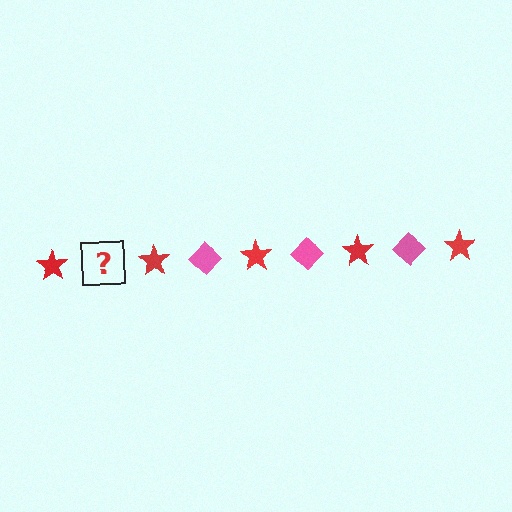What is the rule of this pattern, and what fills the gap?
The rule is that the pattern alternates between red star and pink diamond. The gap should be filled with a pink diamond.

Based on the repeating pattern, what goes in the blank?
The blank should be a pink diamond.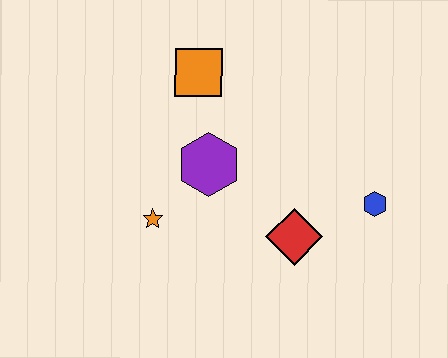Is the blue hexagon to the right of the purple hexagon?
Yes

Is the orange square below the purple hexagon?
No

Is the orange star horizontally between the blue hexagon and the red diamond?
No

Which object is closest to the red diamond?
The blue hexagon is closest to the red diamond.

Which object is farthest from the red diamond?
The orange square is farthest from the red diamond.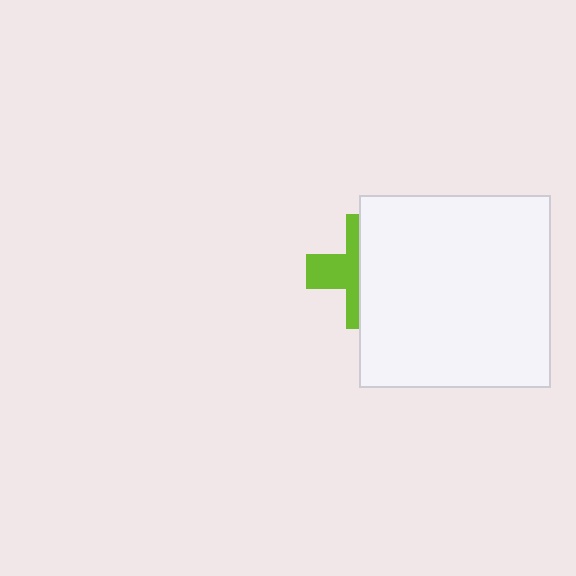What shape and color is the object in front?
The object in front is a white square.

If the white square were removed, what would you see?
You would see the complete lime cross.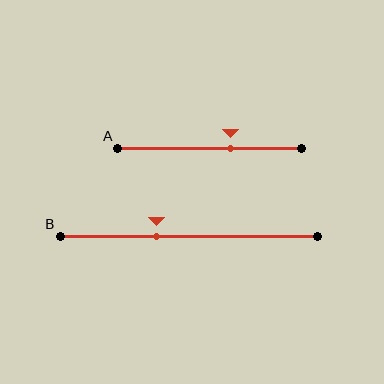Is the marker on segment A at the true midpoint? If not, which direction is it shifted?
No, the marker on segment A is shifted to the right by about 12% of the segment length.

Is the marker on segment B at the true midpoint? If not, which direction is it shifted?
No, the marker on segment B is shifted to the left by about 13% of the segment length.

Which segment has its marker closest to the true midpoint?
Segment A has its marker closest to the true midpoint.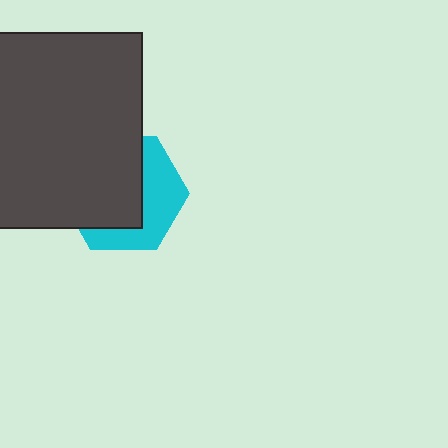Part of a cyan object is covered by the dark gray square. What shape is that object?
It is a hexagon.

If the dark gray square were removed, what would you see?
You would see the complete cyan hexagon.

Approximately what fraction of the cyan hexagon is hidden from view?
Roughly 59% of the cyan hexagon is hidden behind the dark gray square.